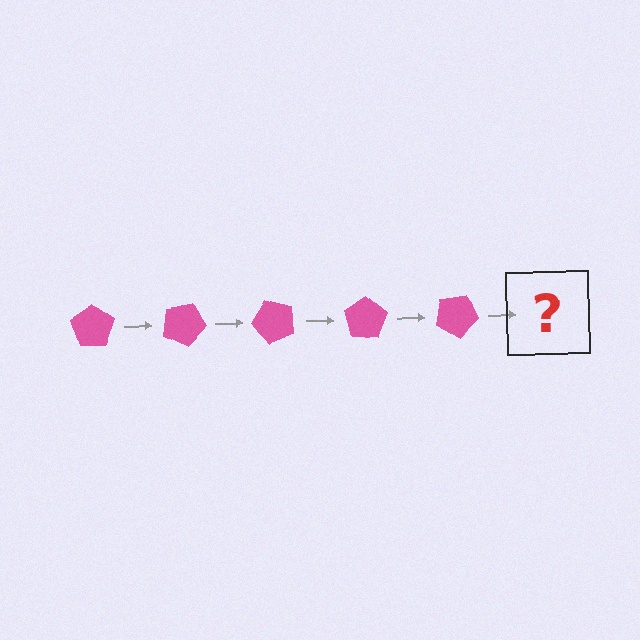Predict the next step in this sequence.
The next step is a pink pentagon rotated 125 degrees.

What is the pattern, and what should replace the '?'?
The pattern is that the pentagon rotates 25 degrees each step. The '?' should be a pink pentagon rotated 125 degrees.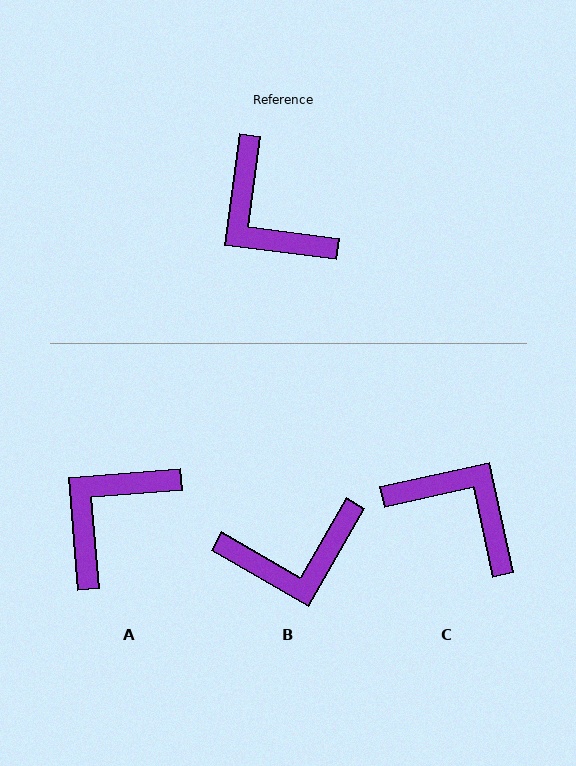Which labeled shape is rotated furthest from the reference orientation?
C, about 161 degrees away.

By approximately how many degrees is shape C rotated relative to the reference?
Approximately 161 degrees clockwise.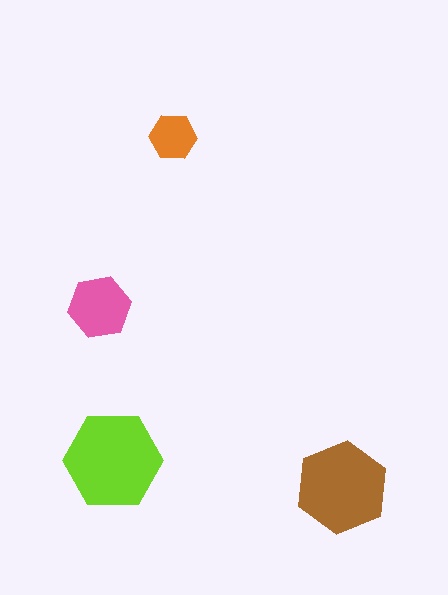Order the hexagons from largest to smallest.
the lime one, the brown one, the pink one, the orange one.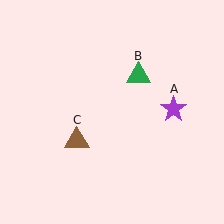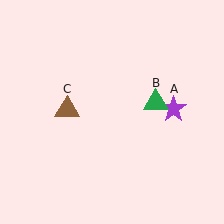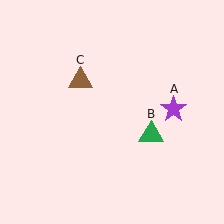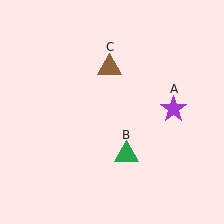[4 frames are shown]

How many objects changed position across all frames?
2 objects changed position: green triangle (object B), brown triangle (object C).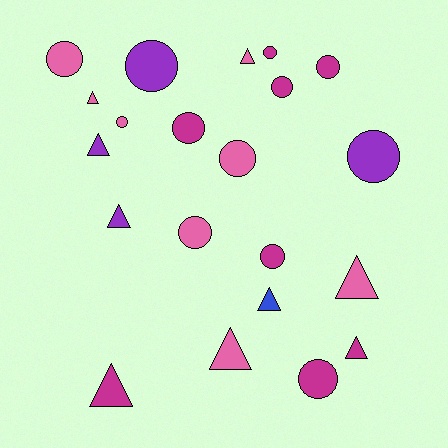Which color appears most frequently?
Magenta, with 8 objects.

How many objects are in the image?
There are 21 objects.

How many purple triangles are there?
There are 2 purple triangles.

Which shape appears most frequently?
Circle, with 12 objects.